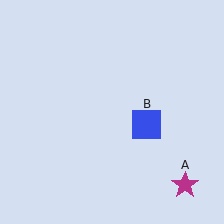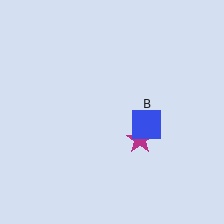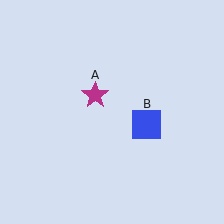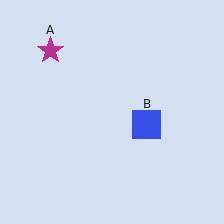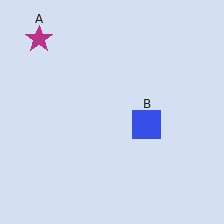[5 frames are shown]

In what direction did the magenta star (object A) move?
The magenta star (object A) moved up and to the left.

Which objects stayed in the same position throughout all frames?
Blue square (object B) remained stationary.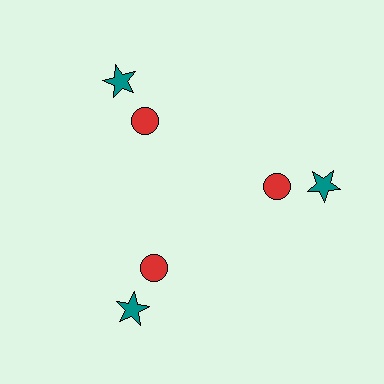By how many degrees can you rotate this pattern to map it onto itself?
The pattern maps onto itself every 120 degrees of rotation.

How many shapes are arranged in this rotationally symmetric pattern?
There are 6 shapes, arranged in 3 groups of 2.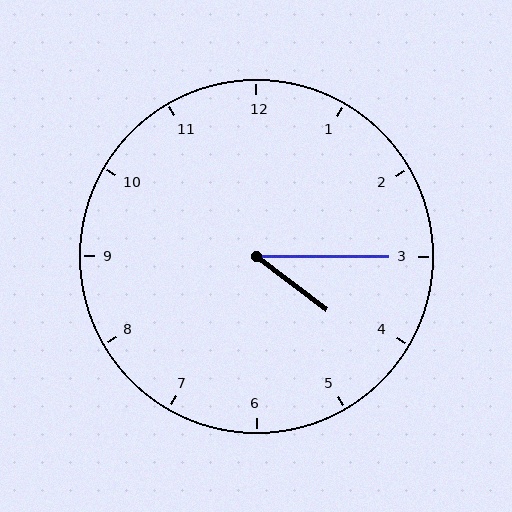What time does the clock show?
4:15.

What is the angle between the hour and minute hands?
Approximately 38 degrees.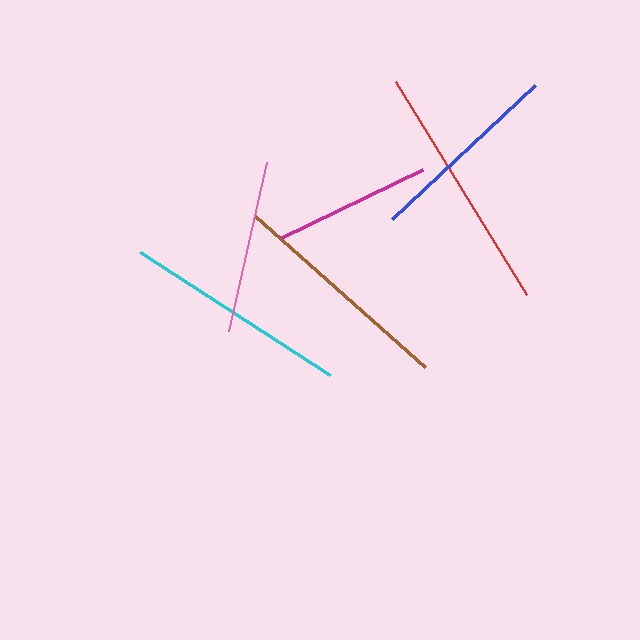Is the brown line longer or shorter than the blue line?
The brown line is longer than the blue line.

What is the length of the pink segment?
The pink segment is approximately 173 pixels long.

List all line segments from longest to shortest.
From longest to shortest: red, brown, cyan, blue, pink, magenta.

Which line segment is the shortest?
The magenta line is the shortest at approximately 157 pixels.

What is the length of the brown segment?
The brown segment is approximately 227 pixels long.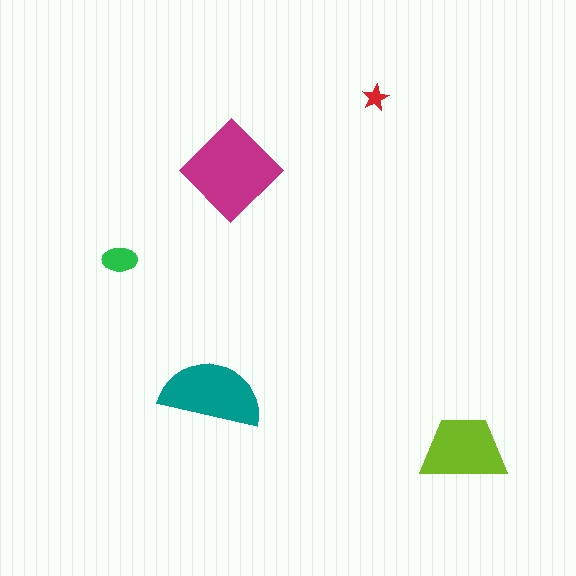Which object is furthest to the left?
The green ellipse is leftmost.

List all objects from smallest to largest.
The red star, the green ellipse, the lime trapezoid, the teal semicircle, the magenta diamond.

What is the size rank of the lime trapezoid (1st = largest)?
3rd.